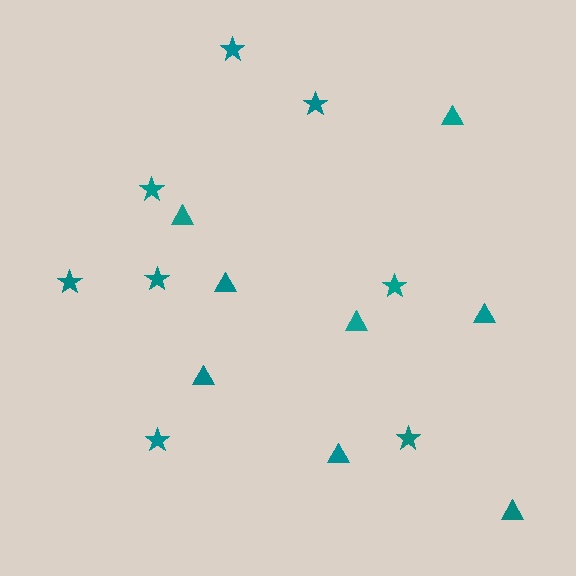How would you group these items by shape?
There are 2 groups: one group of triangles (8) and one group of stars (8).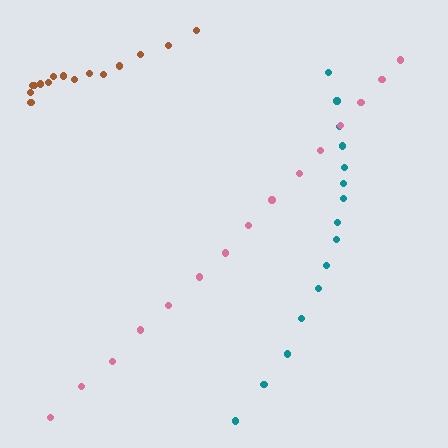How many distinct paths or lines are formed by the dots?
There are 3 distinct paths.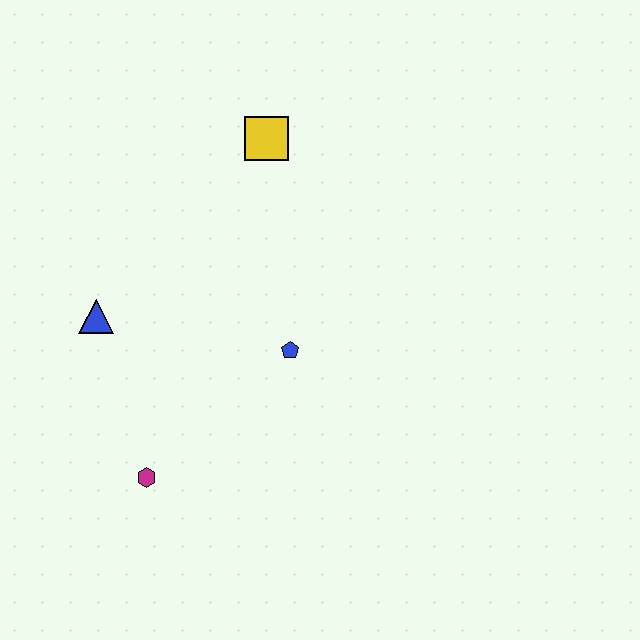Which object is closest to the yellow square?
The blue pentagon is closest to the yellow square.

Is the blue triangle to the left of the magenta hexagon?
Yes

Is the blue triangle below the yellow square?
Yes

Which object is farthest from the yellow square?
The magenta hexagon is farthest from the yellow square.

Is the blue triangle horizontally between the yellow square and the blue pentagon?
No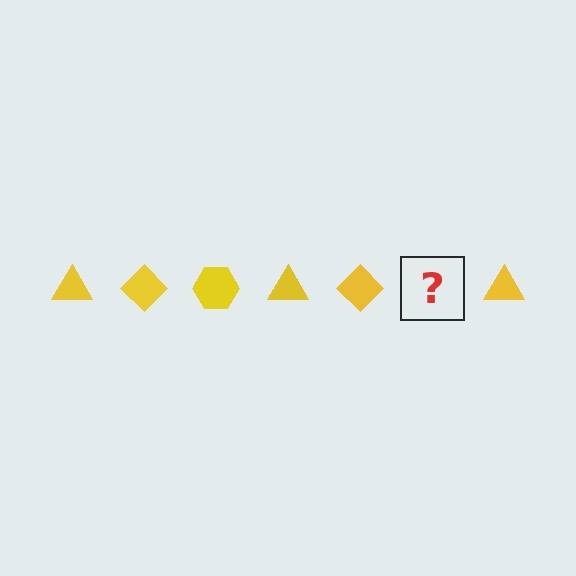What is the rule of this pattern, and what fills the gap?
The rule is that the pattern cycles through triangle, diamond, hexagon shapes in yellow. The gap should be filled with a yellow hexagon.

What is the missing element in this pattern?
The missing element is a yellow hexagon.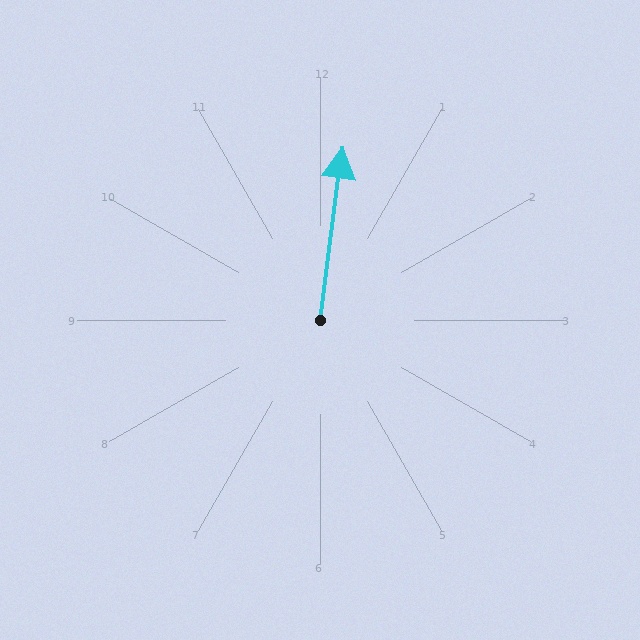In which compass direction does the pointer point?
North.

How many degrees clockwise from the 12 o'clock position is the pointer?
Approximately 7 degrees.